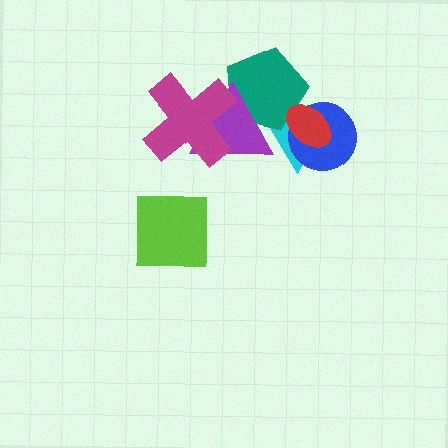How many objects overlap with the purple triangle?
3 objects overlap with the purple triangle.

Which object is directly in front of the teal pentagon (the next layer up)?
The purple triangle is directly in front of the teal pentagon.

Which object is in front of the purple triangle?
The magenta cross is in front of the purple triangle.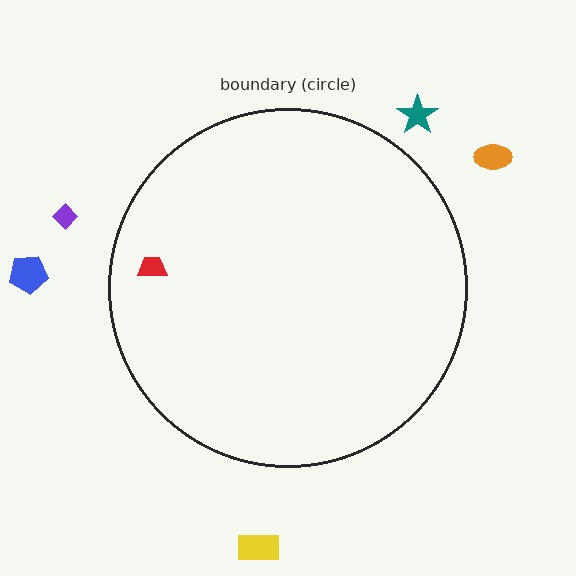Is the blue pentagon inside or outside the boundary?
Outside.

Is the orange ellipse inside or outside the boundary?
Outside.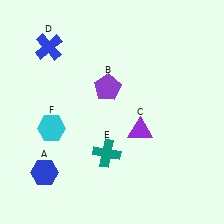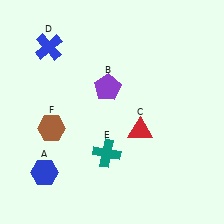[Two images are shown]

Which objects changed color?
C changed from purple to red. F changed from cyan to brown.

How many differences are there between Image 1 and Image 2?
There are 2 differences between the two images.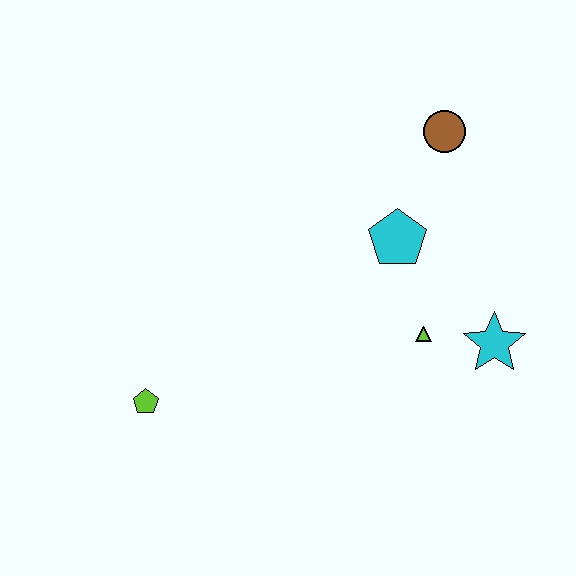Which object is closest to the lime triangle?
The cyan star is closest to the lime triangle.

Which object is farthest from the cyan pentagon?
The lime pentagon is farthest from the cyan pentagon.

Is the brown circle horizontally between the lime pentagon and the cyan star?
Yes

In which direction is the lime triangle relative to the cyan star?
The lime triangle is to the left of the cyan star.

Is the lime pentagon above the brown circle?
No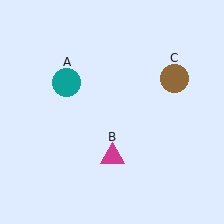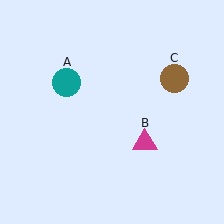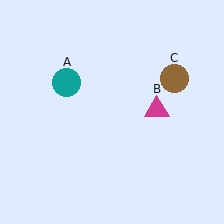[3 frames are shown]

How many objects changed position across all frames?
1 object changed position: magenta triangle (object B).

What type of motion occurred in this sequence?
The magenta triangle (object B) rotated counterclockwise around the center of the scene.